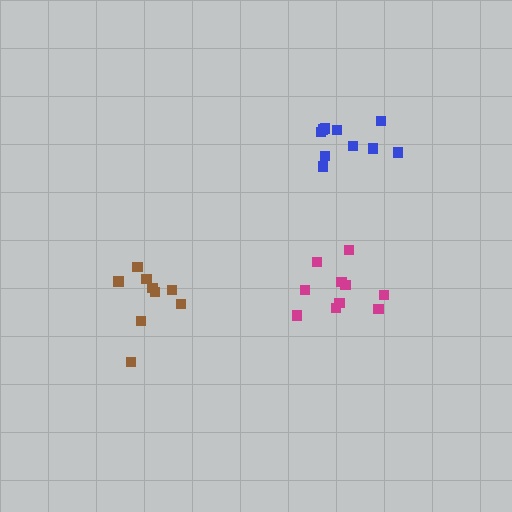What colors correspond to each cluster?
The clusters are colored: blue, magenta, brown.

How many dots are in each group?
Group 1: 10 dots, Group 2: 10 dots, Group 3: 9 dots (29 total).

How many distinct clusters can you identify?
There are 3 distinct clusters.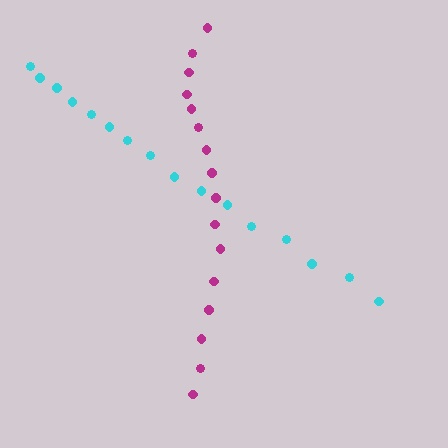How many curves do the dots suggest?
There are 2 distinct paths.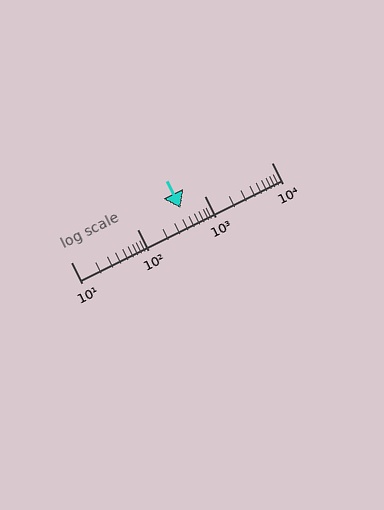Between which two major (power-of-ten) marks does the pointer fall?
The pointer is between 100 and 1000.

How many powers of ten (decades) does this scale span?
The scale spans 3 decades, from 10 to 10000.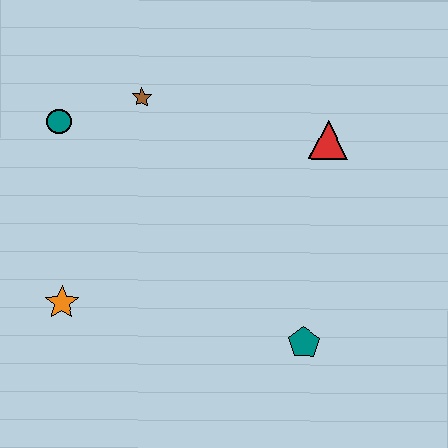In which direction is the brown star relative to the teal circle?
The brown star is to the right of the teal circle.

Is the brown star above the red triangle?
Yes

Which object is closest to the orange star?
The teal circle is closest to the orange star.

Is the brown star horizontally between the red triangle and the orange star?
Yes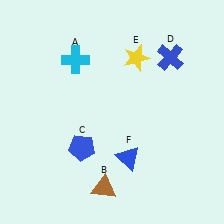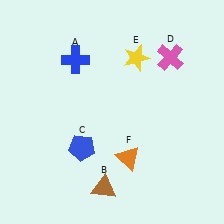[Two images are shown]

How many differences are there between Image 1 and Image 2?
There are 3 differences between the two images.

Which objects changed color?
A changed from cyan to blue. D changed from blue to pink. F changed from blue to orange.